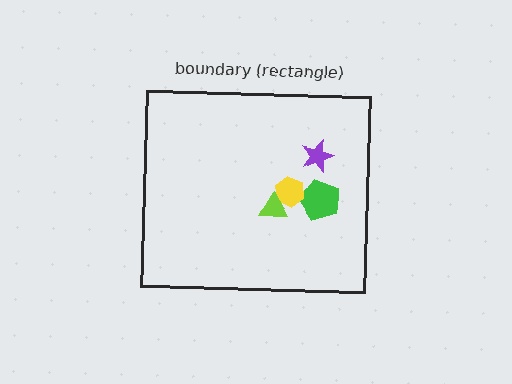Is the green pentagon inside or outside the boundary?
Inside.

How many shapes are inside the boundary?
4 inside, 0 outside.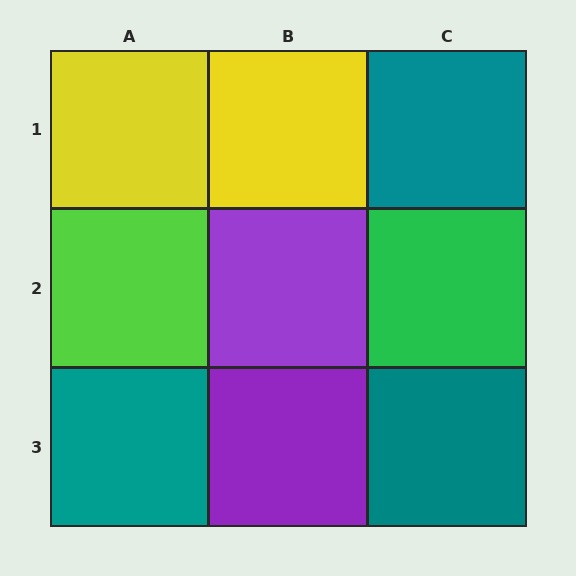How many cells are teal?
3 cells are teal.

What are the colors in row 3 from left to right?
Teal, purple, teal.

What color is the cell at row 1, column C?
Teal.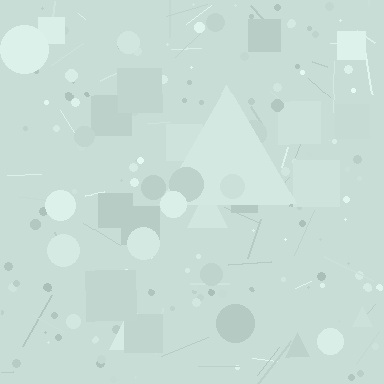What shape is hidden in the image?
A triangle is hidden in the image.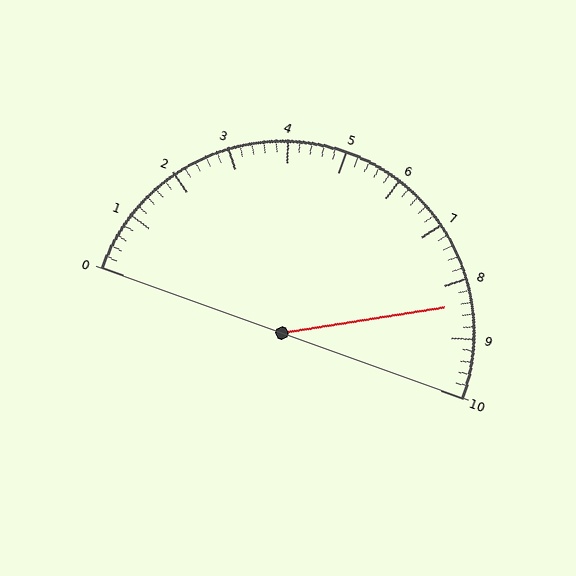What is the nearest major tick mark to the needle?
The nearest major tick mark is 8.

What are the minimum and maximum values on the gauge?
The gauge ranges from 0 to 10.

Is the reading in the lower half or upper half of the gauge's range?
The reading is in the upper half of the range (0 to 10).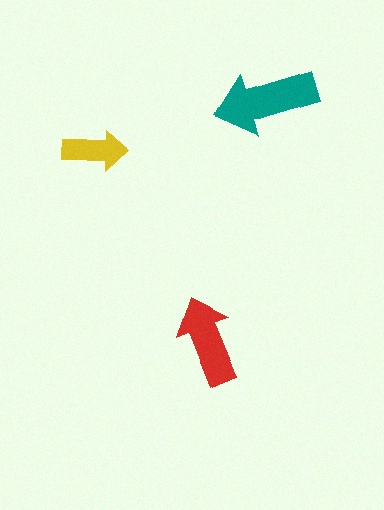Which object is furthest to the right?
The teal arrow is rightmost.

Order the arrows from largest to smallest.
the teal one, the red one, the yellow one.